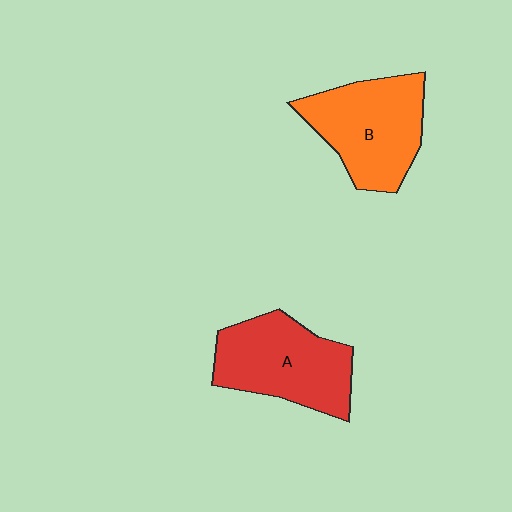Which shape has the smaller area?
Shape A (red).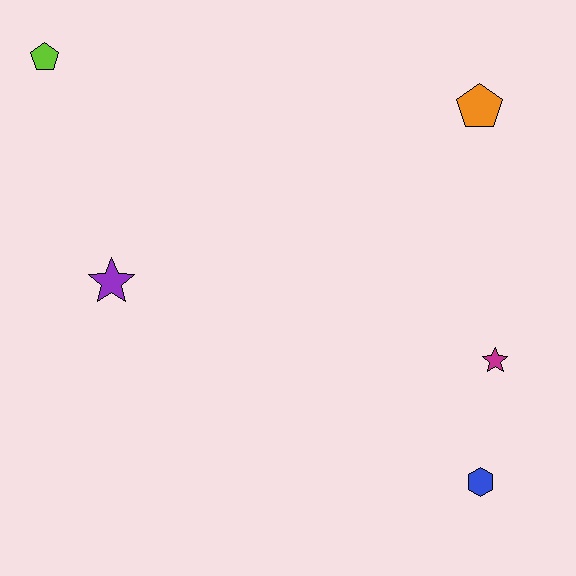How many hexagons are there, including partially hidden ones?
There is 1 hexagon.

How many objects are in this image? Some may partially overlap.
There are 5 objects.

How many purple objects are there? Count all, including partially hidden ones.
There is 1 purple object.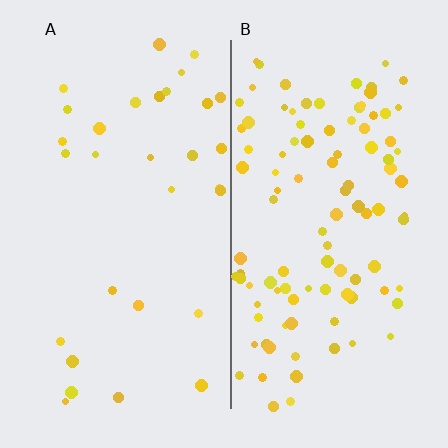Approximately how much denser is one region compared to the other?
Approximately 3.3× — region B over region A.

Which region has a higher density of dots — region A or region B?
B (the right).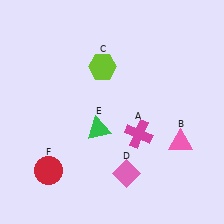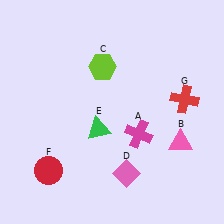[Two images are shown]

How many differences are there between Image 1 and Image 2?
There is 1 difference between the two images.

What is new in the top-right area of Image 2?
A red cross (G) was added in the top-right area of Image 2.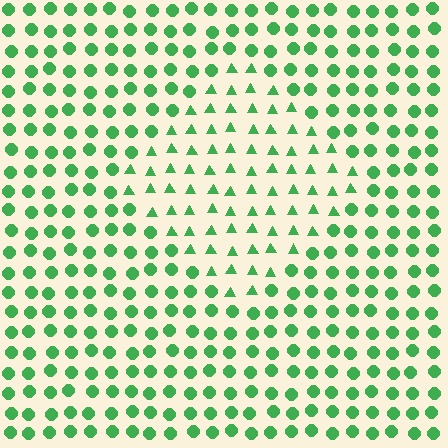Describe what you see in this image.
The image is filled with small green elements arranged in a uniform grid. A diamond-shaped region contains triangles, while the surrounding area contains circles. The boundary is defined purely by the change in element shape.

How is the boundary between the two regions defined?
The boundary is defined by a change in element shape: triangles inside vs. circles outside. All elements share the same color and spacing.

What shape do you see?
I see a diamond.